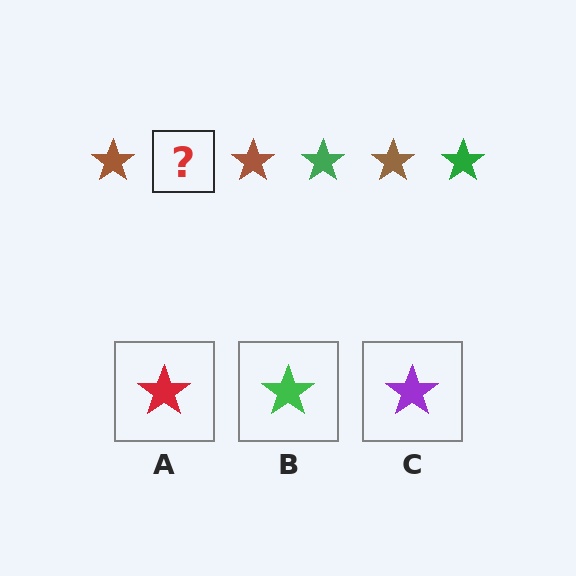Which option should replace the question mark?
Option B.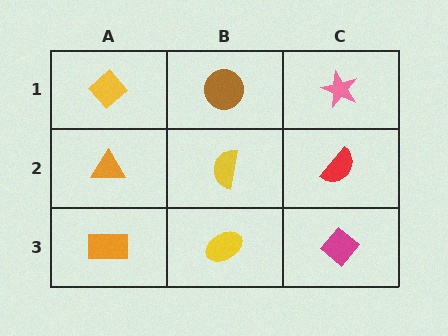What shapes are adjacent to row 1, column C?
A red semicircle (row 2, column C), a brown circle (row 1, column B).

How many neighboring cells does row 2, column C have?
3.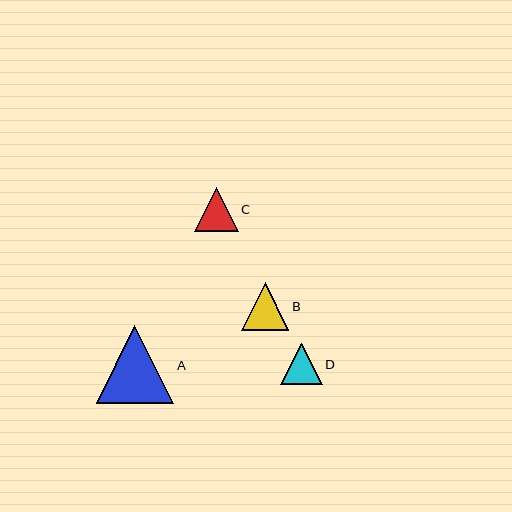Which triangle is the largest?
Triangle A is the largest with a size of approximately 78 pixels.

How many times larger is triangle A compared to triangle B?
Triangle A is approximately 1.6 times the size of triangle B.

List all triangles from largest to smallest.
From largest to smallest: A, B, C, D.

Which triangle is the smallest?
Triangle D is the smallest with a size of approximately 42 pixels.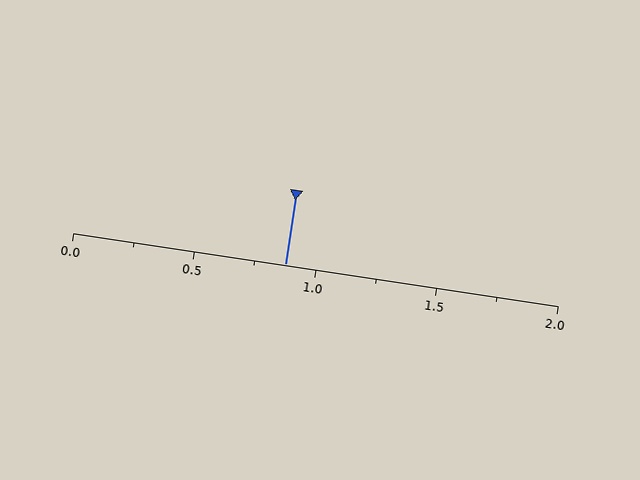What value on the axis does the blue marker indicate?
The marker indicates approximately 0.88.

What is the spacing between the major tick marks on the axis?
The major ticks are spaced 0.5 apart.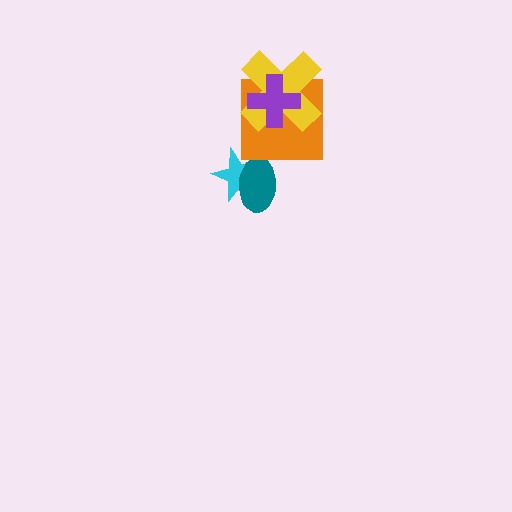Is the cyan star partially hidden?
Yes, it is partially covered by another shape.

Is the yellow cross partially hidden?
Yes, it is partially covered by another shape.